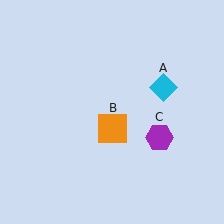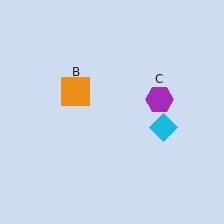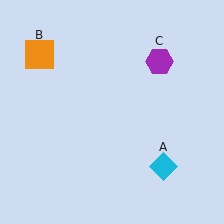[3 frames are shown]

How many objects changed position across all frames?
3 objects changed position: cyan diamond (object A), orange square (object B), purple hexagon (object C).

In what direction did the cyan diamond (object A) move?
The cyan diamond (object A) moved down.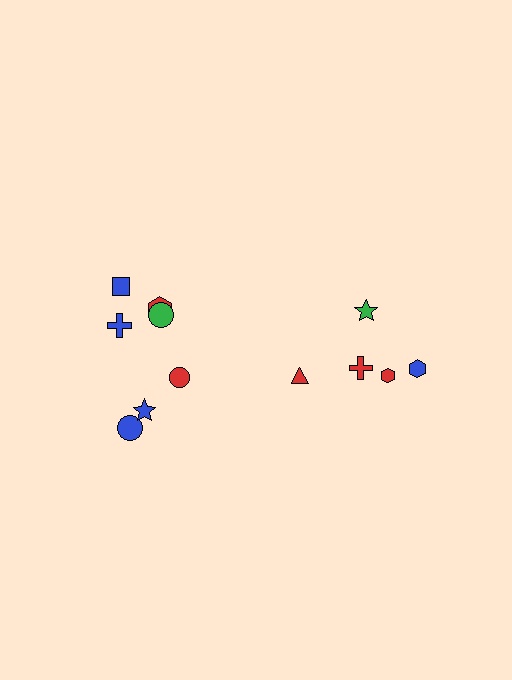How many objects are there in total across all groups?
There are 12 objects.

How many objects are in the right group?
There are 5 objects.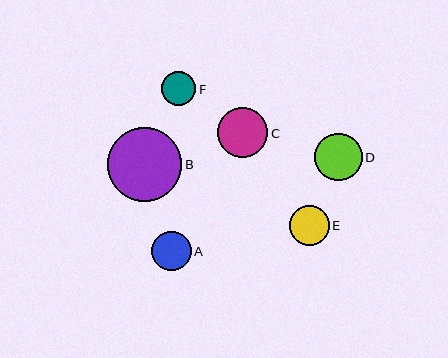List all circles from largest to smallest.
From largest to smallest: B, C, D, E, A, F.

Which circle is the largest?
Circle B is the largest with a size of approximately 74 pixels.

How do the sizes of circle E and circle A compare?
Circle E and circle A are approximately the same size.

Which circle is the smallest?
Circle F is the smallest with a size of approximately 34 pixels.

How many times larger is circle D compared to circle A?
Circle D is approximately 1.2 times the size of circle A.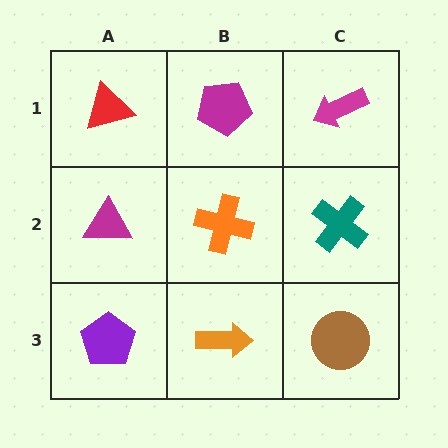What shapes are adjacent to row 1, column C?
A teal cross (row 2, column C), a magenta pentagon (row 1, column B).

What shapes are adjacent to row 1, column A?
A magenta triangle (row 2, column A), a magenta pentagon (row 1, column B).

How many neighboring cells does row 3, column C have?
2.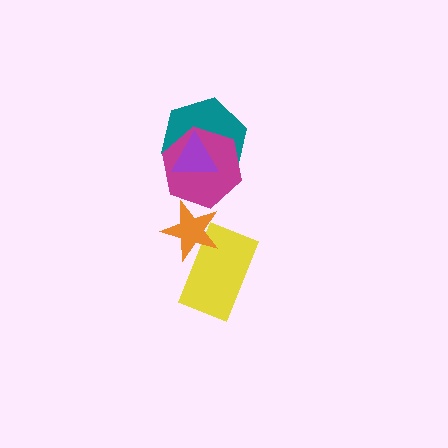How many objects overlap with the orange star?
2 objects overlap with the orange star.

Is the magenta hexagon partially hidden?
Yes, it is partially covered by another shape.